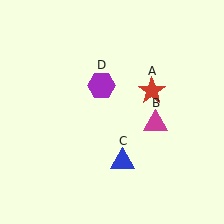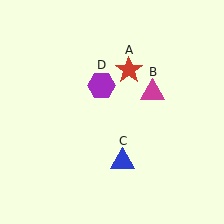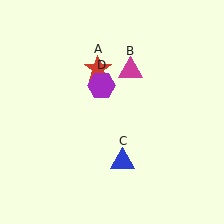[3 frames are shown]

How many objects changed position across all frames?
2 objects changed position: red star (object A), magenta triangle (object B).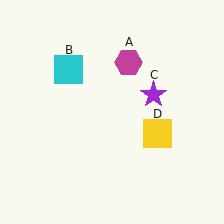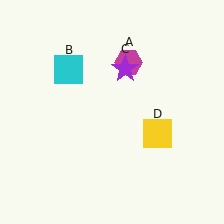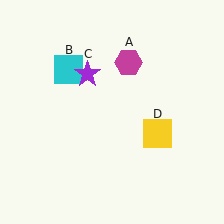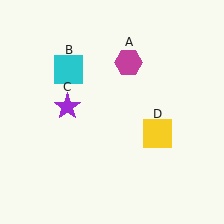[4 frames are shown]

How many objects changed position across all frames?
1 object changed position: purple star (object C).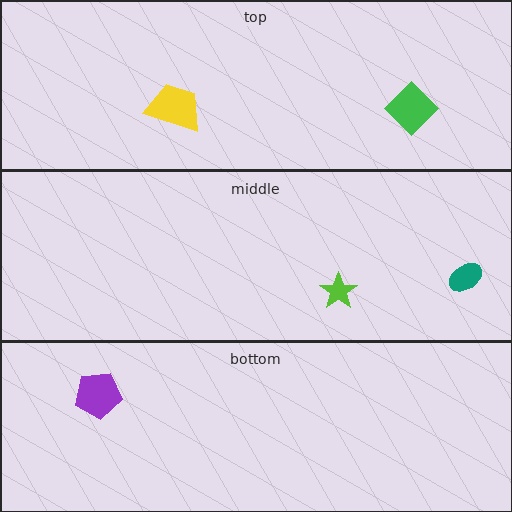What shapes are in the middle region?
The teal ellipse, the lime star.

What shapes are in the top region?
The green diamond, the yellow trapezoid.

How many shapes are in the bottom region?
1.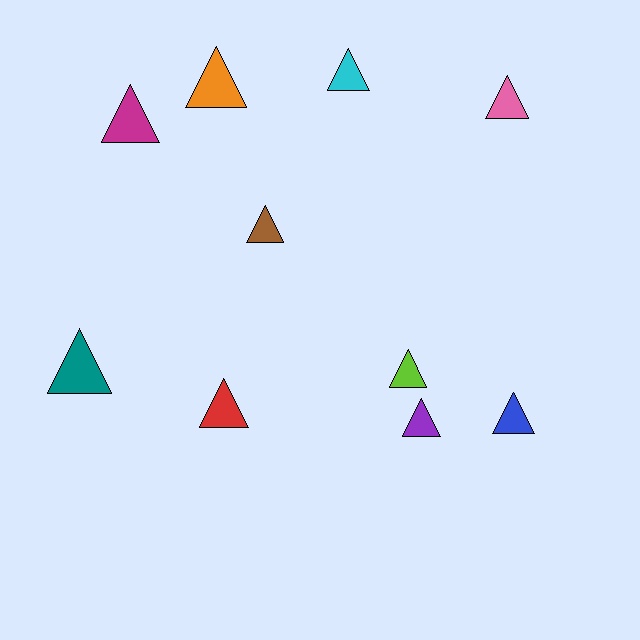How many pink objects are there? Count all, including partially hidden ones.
There is 1 pink object.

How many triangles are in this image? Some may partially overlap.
There are 10 triangles.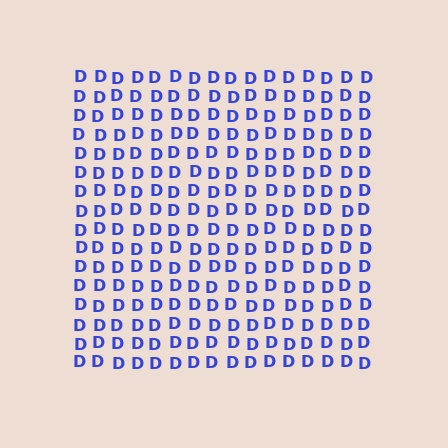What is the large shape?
The large shape is a square.